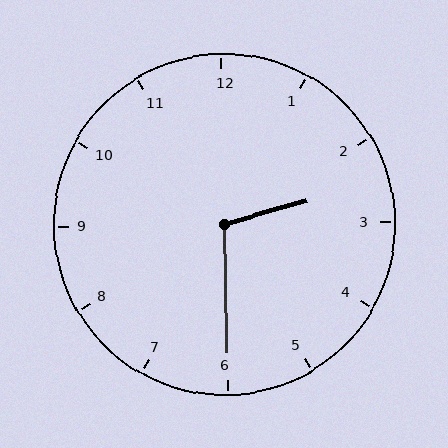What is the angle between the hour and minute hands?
Approximately 105 degrees.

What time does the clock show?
2:30.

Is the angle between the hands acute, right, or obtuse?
It is obtuse.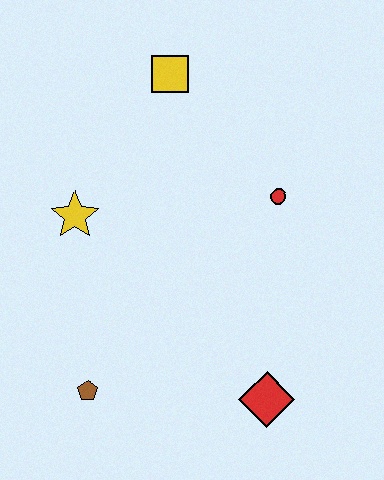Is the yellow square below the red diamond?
No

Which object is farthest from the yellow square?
The red diamond is farthest from the yellow square.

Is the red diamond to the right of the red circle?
No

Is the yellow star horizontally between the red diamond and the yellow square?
No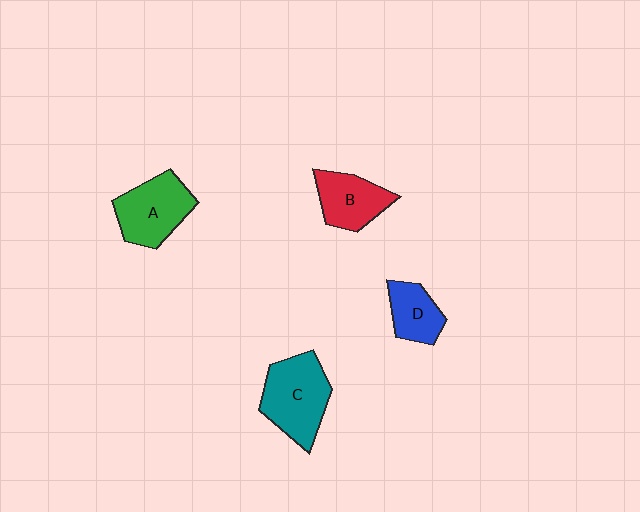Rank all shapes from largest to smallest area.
From largest to smallest: C (teal), A (green), B (red), D (blue).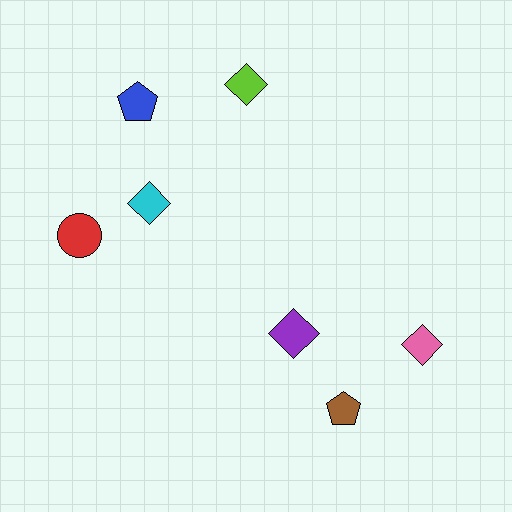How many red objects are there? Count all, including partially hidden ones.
There is 1 red object.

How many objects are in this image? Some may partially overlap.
There are 7 objects.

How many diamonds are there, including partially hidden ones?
There are 4 diamonds.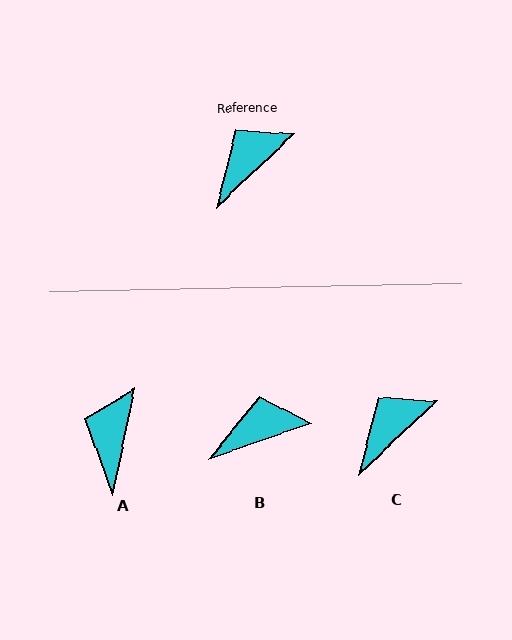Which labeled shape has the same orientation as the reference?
C.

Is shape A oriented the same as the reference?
No, it is off by about 35 degrees.